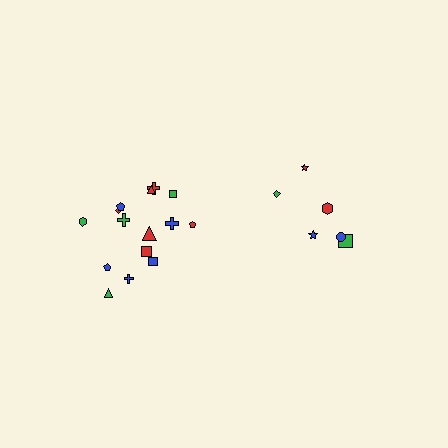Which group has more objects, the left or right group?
The left group.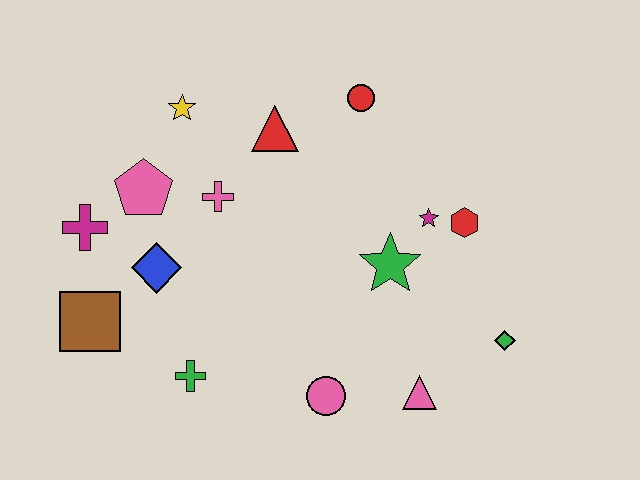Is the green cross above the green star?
No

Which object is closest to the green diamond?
The pink triangle is closest to the green diamond.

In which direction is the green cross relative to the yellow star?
The green cross is below the yellow star.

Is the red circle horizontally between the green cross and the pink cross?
No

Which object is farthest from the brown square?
The green diamond is farthest from the brown square.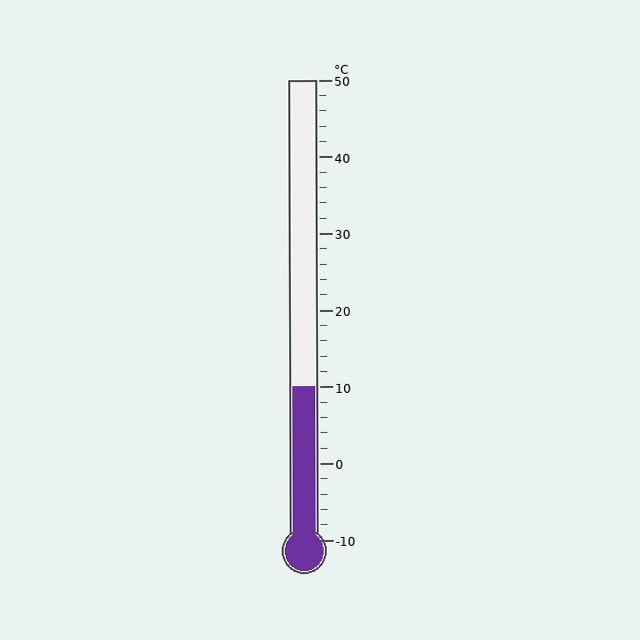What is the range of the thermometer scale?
The thermometer scale ranges from -10°C to 50°C.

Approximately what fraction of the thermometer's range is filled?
The thermometer is filled to approximately 35% of its range.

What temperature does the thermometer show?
The thermometer shows approximately 10°C.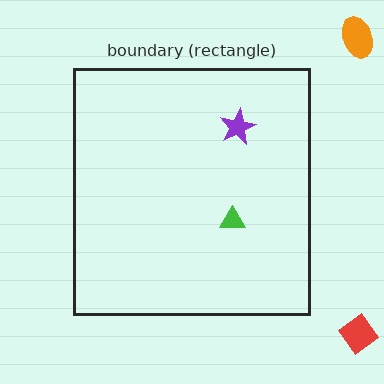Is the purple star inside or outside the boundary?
Inside.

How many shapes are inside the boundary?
2 inside, 2 outside.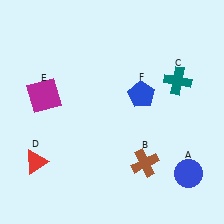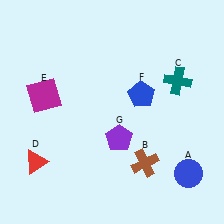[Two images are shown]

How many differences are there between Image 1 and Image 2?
There is 1 difference between the two images.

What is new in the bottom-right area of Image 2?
A purple pentagon (G) was added in the bottom-right area of Image 2.